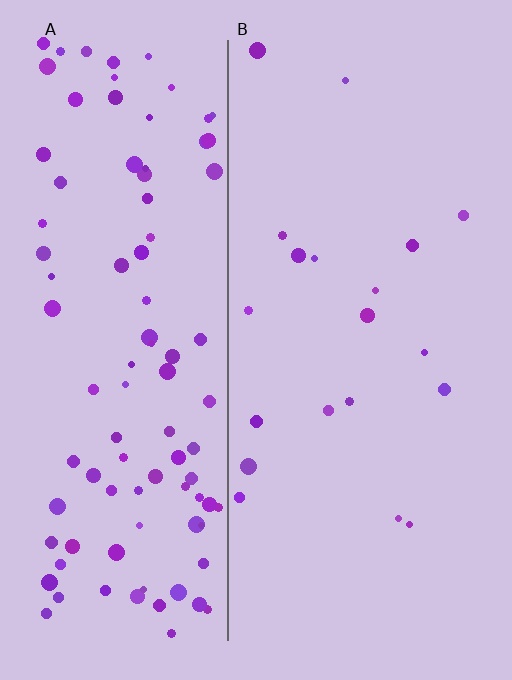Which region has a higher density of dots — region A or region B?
A (the left).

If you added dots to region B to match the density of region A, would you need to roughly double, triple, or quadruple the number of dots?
Approximately quadruple.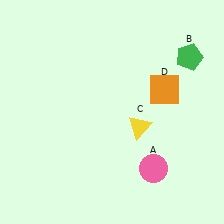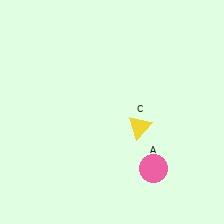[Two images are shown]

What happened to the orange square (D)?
The orange square (D) was removed in Image 2. It was in the top-right area of Image 1.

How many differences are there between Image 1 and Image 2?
There are 2 differences between the two images.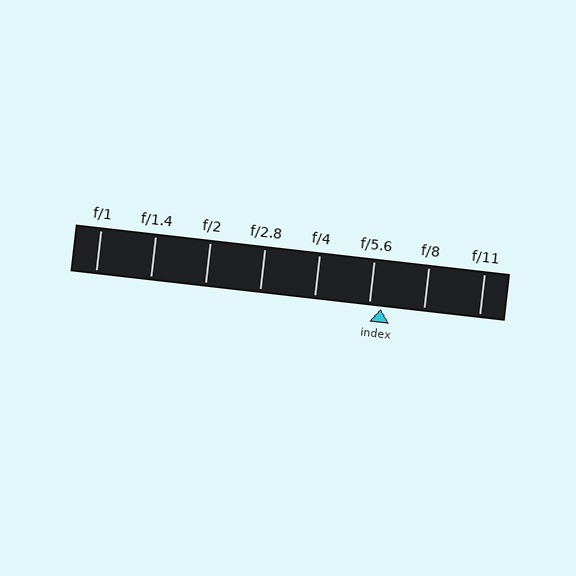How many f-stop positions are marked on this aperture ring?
There are 8 f-stop positions marked.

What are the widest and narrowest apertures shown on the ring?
The widest aperture shown is f/1 and the narrowest is f/11.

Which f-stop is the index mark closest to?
The index mark is closest to f/5.6.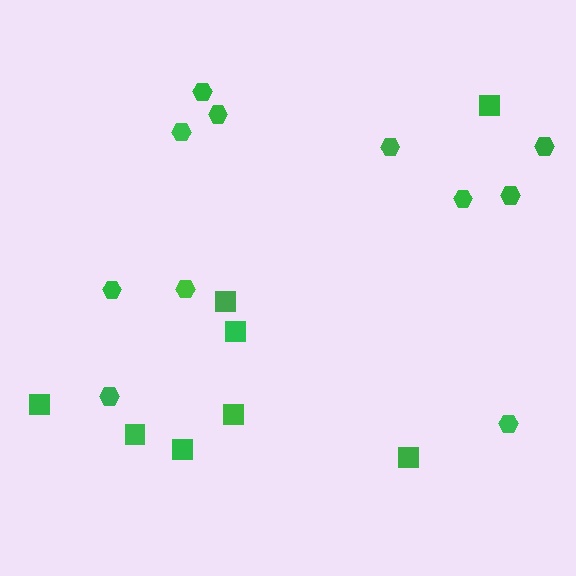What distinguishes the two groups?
There are 2 groups: one group of squares (8) and one group of hexagons (11).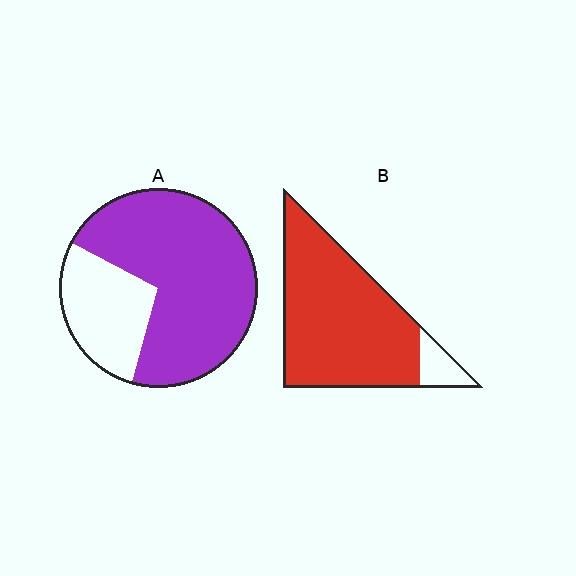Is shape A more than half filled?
Yes.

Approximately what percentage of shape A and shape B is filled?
A is approximately 70% and B is approximately 90%.